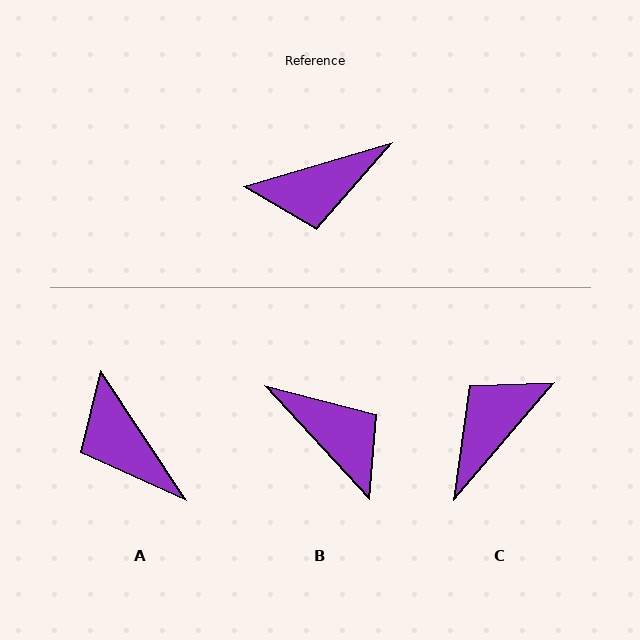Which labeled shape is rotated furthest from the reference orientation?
C, about 147 degrees away.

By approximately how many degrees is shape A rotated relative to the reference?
Approximately 73 degrees clockwise.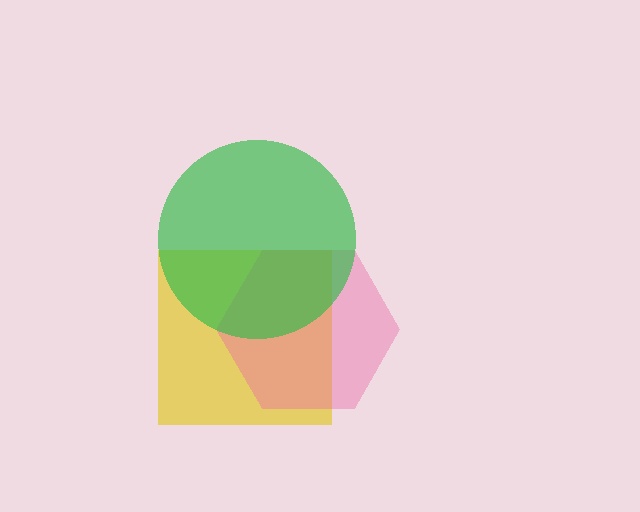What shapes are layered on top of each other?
The layered shapes are: a yellow square, a pink hexagon, a green circle.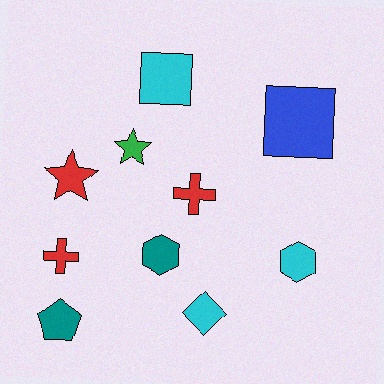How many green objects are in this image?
There is 1 green object.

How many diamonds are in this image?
There is 1 diamond.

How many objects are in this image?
There are 10 objects.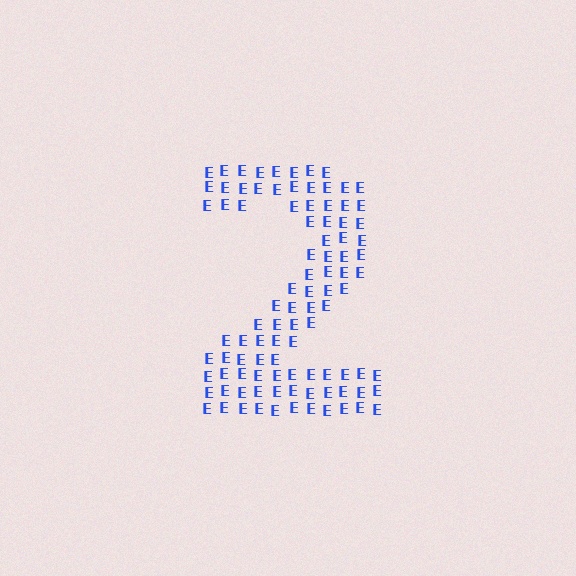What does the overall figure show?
The overall figure shows the digit 2.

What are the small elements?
The small elements are letter E's.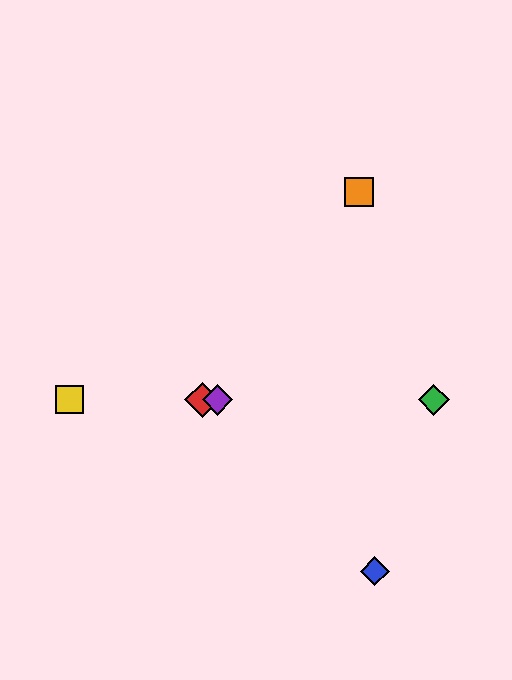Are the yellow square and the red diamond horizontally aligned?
Yes, both are at y≈400.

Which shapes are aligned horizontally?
The red diamond, the green diamond, the yellow square, the purple diamond are aligned horizontally.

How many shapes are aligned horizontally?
4 shapes (the red diamond, the green diamond, the yellow square, the purple diamond) are aligned horizontally.